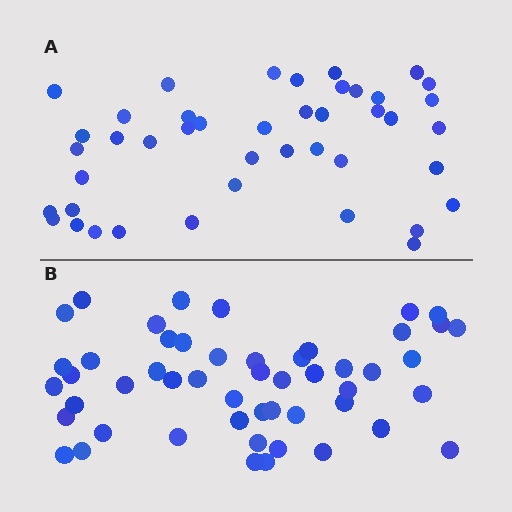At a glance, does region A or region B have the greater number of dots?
Region B (the bottom region) has more dots.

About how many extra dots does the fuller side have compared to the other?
Region B has roughly 8 or so more dots than region A.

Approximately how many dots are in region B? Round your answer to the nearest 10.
About 50 dots. (The exact count is 51, which rounds to 50.)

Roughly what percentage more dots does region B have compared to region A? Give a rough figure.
About 20% more.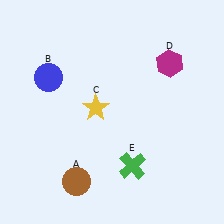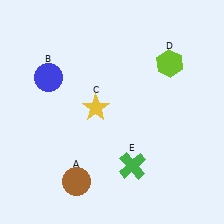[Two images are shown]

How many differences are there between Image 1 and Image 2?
There is 1 difference between the two images.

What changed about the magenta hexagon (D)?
In Image 1, D is magenta. In Image 2, it changed to lime.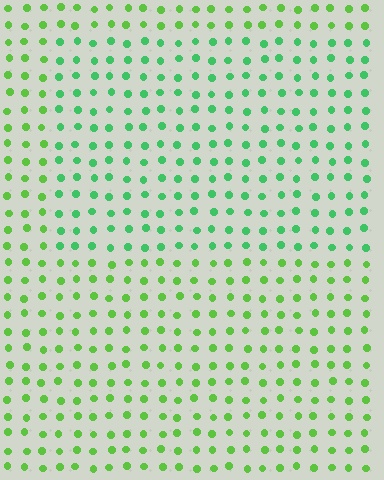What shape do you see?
I see a rectangle.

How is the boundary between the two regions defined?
The boundary is defined purely by a slight shift in hue (about 30 degrees). Spacing, size, and orientation are identical on both sides.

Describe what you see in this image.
The image is filled with small lime elements in a uniform arrangement. A rectangle-shaped region is visible where the elements are tinted to a slightly different hue, forming a subtle color boundary.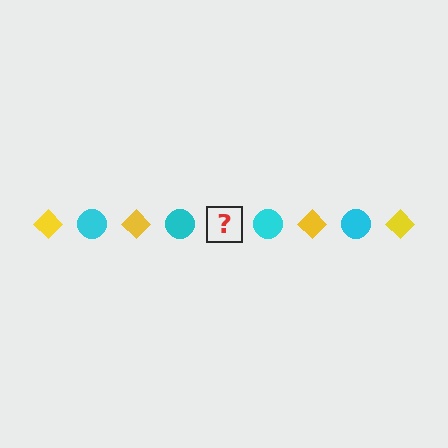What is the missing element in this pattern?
The missing element is a yellow diamond.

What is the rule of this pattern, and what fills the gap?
The rule is that the pattern alternates between yellow diamond and cyan circle. The gap should be filled with a yellow diamond.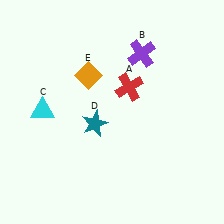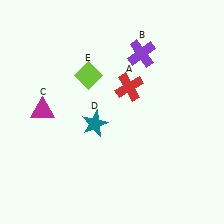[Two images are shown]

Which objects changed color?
C changed from cyan to magenta. E changed from orange to lime.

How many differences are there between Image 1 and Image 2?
There are 2 differences between the two images.